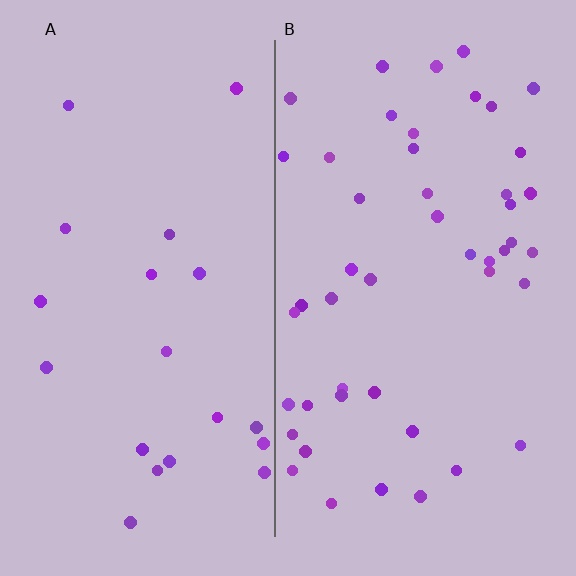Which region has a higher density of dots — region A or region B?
B (the right).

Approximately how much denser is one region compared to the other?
Approximately 2.4× — region B over region A.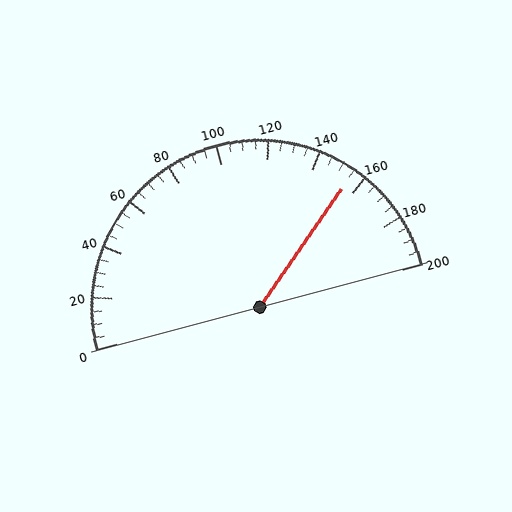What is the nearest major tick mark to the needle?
The nearest major tick mark is 160.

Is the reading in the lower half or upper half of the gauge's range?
The reading is in the upper half of the range (0 to 200).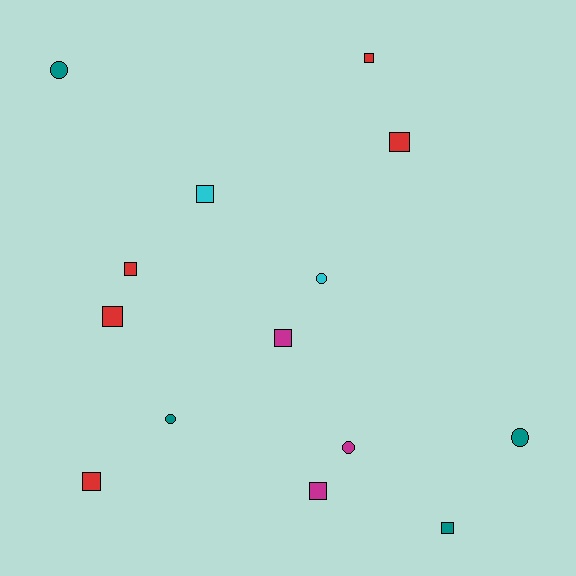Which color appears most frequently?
Red, with 5 objects.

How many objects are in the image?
There are 14 objects.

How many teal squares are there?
There is 1 teal square.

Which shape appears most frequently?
Square, with 9 objects.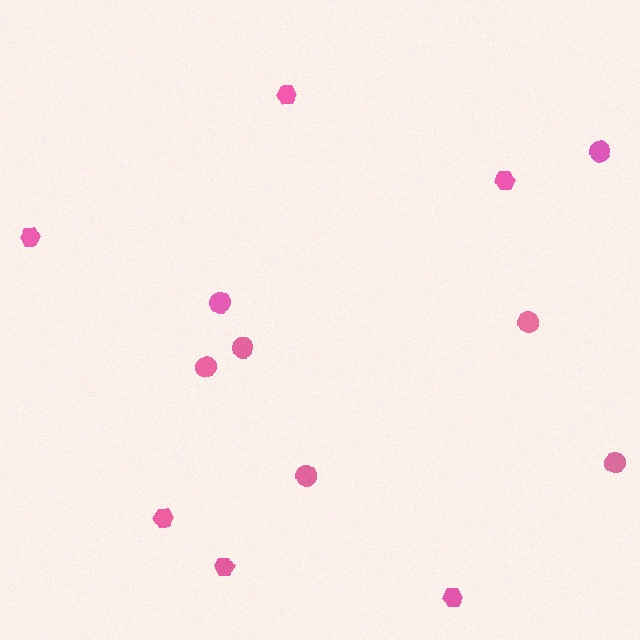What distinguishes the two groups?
There are 2 groups: one group of hexagons (6) and one group of circles (7).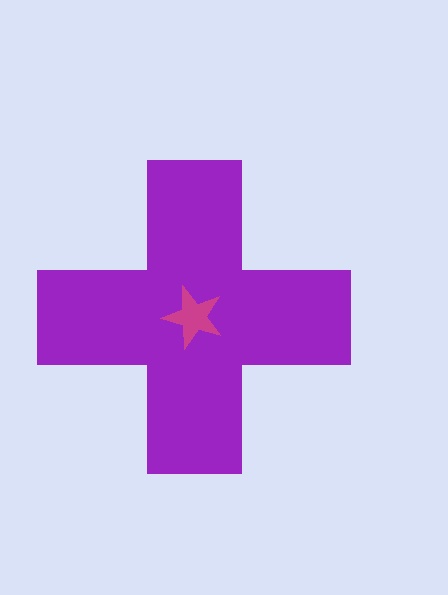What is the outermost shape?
The purple cross.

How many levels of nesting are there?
2.